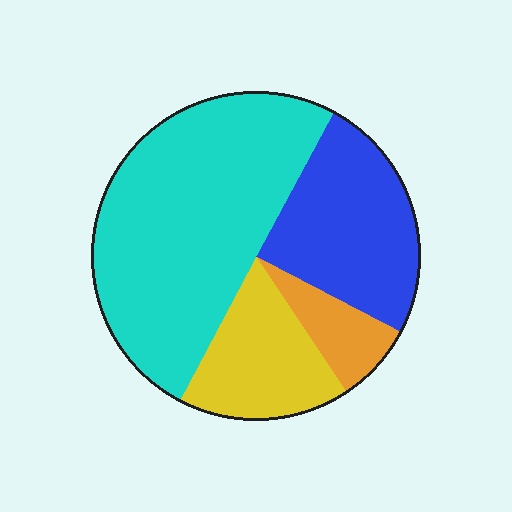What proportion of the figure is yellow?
Yellow takes up about one sixth (1/6) of the figure.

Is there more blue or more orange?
Blue.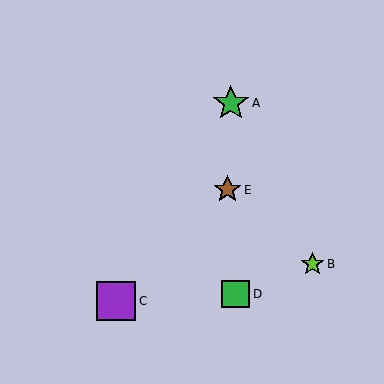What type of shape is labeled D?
Shape D is a green square.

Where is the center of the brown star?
The center of the brown star is at (228, 190).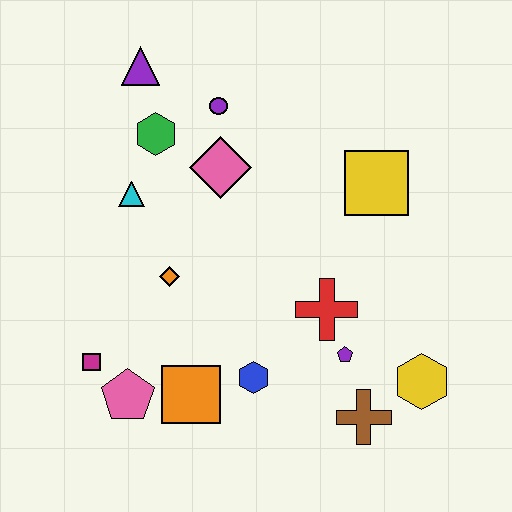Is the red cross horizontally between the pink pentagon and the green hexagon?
No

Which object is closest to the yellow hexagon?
The brown cross is closest to the yellow hexagon.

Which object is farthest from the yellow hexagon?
The purple triangle is farthest from the yellow hexagon.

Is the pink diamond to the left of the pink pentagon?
No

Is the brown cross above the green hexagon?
No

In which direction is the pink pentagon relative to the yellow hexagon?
The pink pentagon is to the left of the yellow hexagon.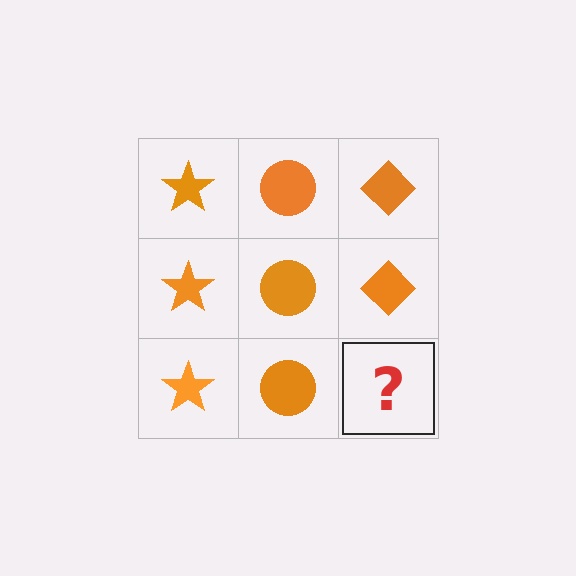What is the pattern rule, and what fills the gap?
The rule is that each column has a consistent shape. The gap should be filled with an orange diamond.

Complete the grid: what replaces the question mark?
The question mark should be replaced with an orange diamond.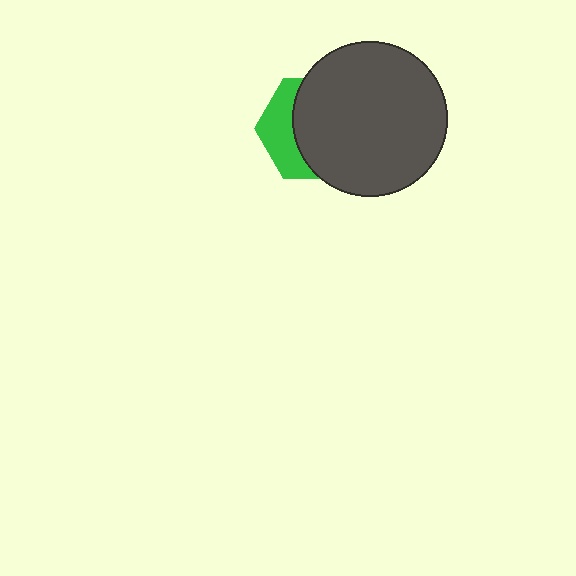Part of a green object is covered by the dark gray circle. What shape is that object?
It is a hexagon.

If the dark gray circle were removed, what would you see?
You would see the complete green hexagon.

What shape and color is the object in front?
The object in front is a dark gray circle.